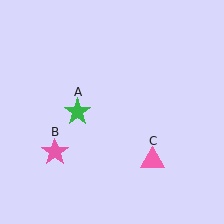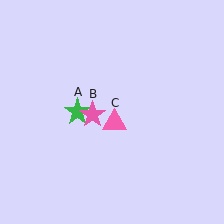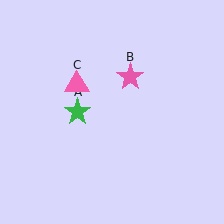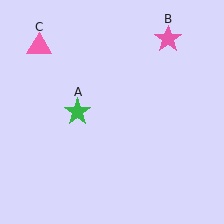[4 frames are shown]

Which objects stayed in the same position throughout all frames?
Green star (object A) remained stationary.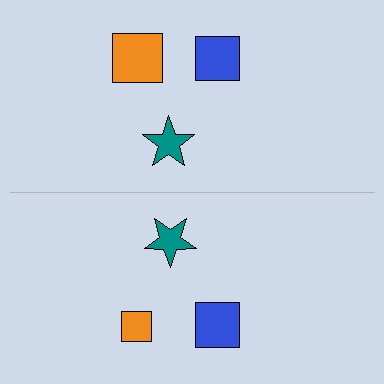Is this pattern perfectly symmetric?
No, the pattern is not perfectly symmetric. The orange square on the bottom side has a different size than its mirror counterpart.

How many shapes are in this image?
There are 6 shapes in this image.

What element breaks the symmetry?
The orange square on the bottom side has a different size than its mirror counterpart.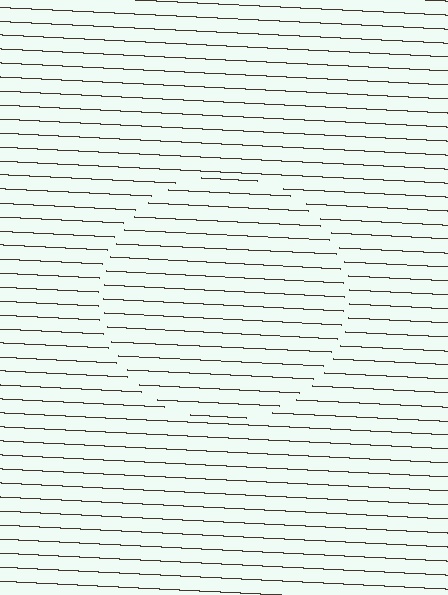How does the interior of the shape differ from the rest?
The interior of the shape contains the same grating, shifted by half a period — the contour is defined by the phase discontinuity where line-ends from the inner and outer gratings abut.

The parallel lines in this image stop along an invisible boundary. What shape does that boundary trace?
An illusory circle. The interior of the shape contains the same grating, shifted by half a period — the contour is defined by the phase discontinuity where line-ends from the inner and outer gratings abut.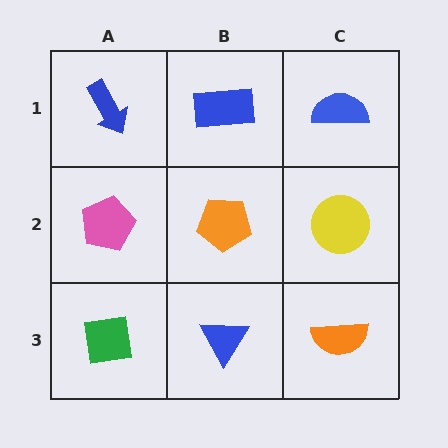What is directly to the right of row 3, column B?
An orange semicircle.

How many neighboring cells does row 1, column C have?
2.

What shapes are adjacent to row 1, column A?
A pink pentagon (row 2, column A), a blue rectangle (row 1, column B).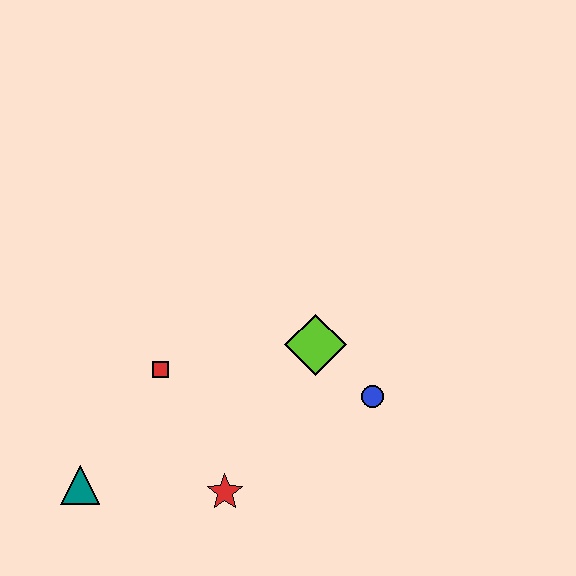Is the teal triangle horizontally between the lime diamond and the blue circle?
No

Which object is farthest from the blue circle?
The teal triangle is farthest from the blue circle.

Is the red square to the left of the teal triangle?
No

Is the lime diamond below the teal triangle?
No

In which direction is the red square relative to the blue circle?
The red square is to the left of the blue circle.